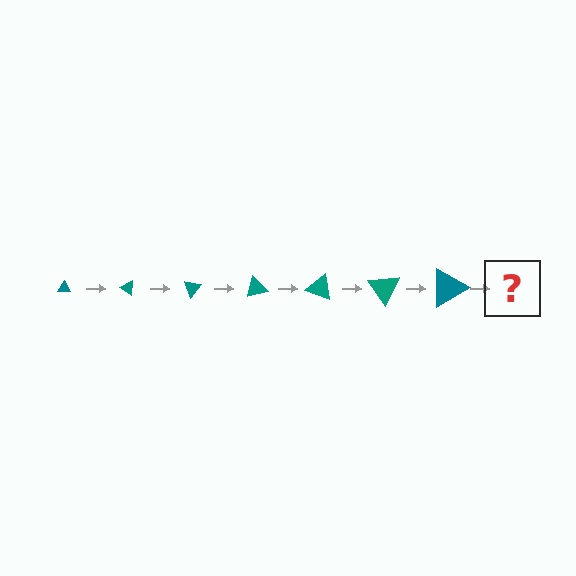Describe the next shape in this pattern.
It should be a triangle, larger than the previous one and rotated 245 degrees from the start.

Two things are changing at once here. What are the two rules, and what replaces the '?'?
The two rules are that the triangle grows larger each step and it rotates 35 degrees each step. The '?' should be a triangle, larger than the previous one and rotated 245 degrees from the start.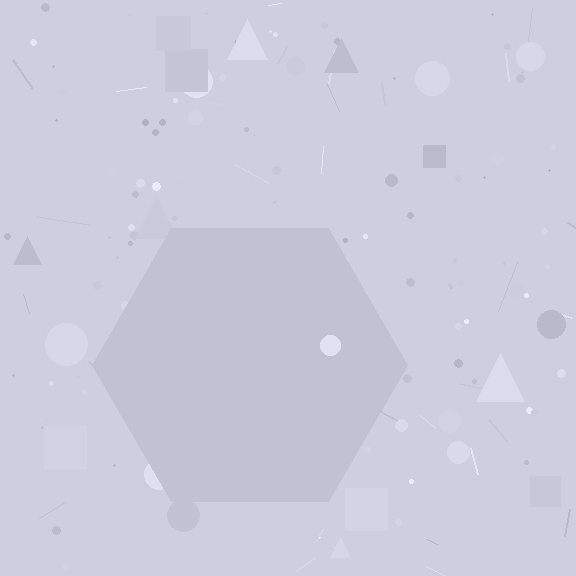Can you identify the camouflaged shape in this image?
The camouflaged shape is a hexagon.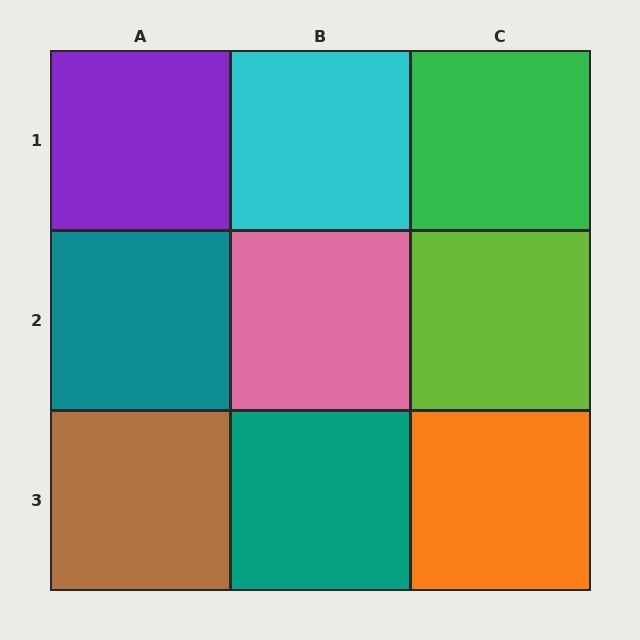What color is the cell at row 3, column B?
Teal.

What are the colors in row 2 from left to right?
Teal, pink, lime.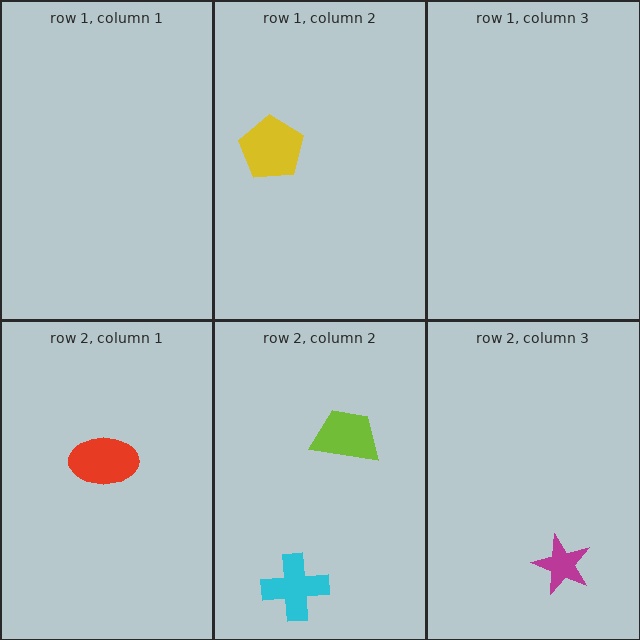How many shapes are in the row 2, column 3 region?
1.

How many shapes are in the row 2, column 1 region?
1.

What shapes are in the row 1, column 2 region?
The yellow pentagon.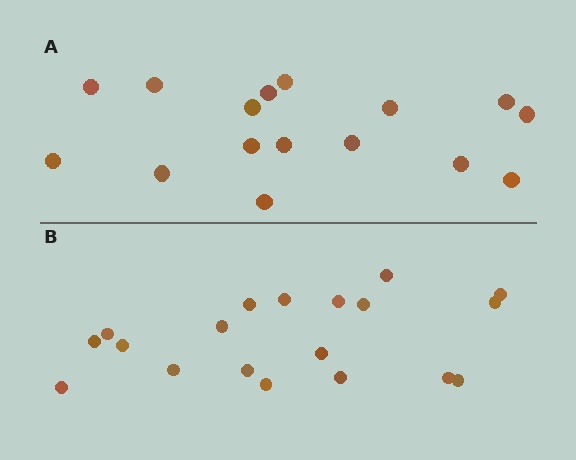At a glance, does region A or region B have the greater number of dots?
Region B (the bottom region) has more dots.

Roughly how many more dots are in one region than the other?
Region B has just a few more — roughly 2 or 3 more dots than region A.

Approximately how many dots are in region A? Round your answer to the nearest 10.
About 20 dots. (The exact count is 16, which rounds to 20.)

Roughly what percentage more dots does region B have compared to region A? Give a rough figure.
About 20% more.